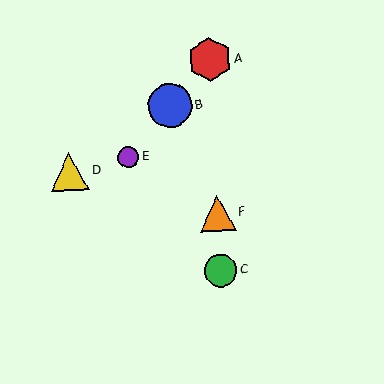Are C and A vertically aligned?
Yes, both are at x≈221.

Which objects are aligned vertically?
Objects A, C, F are aligned vertically.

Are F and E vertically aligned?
No, F is at x≈218 and E is at x≈129.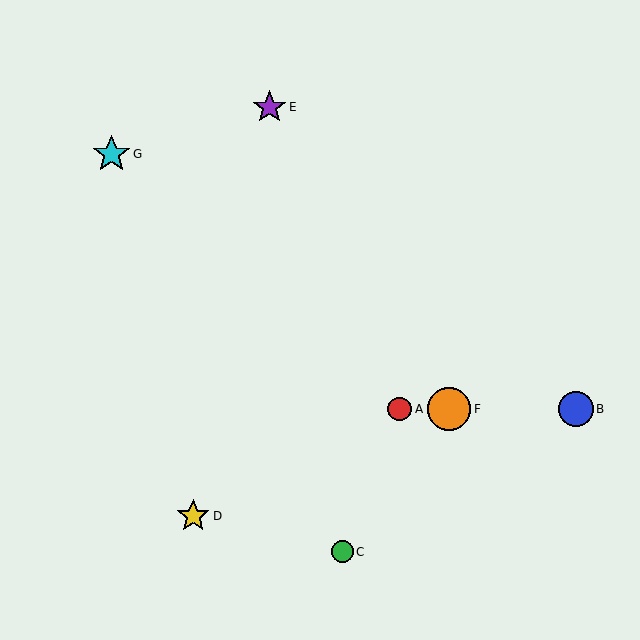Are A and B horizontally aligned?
Yes, both are at y≈409.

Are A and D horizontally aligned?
No, A is at y≈409 and D is at y≈516.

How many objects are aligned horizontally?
3 objects (A, B, F) are aligned horizontally.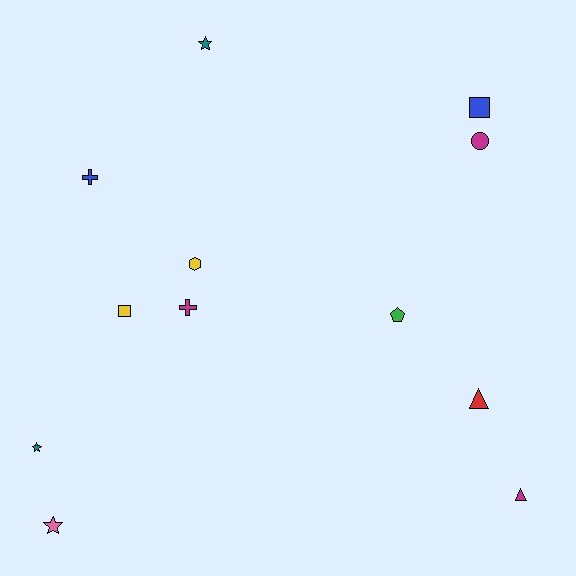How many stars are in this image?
There are 3 stars.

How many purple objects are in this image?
There are no purple objects.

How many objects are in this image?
There are 12 objects.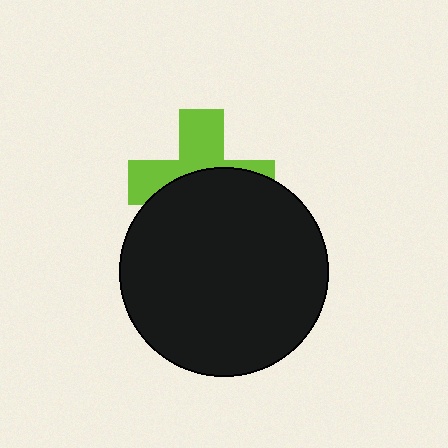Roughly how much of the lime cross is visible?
About half of it is visible (roughly 45%).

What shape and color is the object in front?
The object in front is a black circle.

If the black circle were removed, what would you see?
You would see the complete lime cross.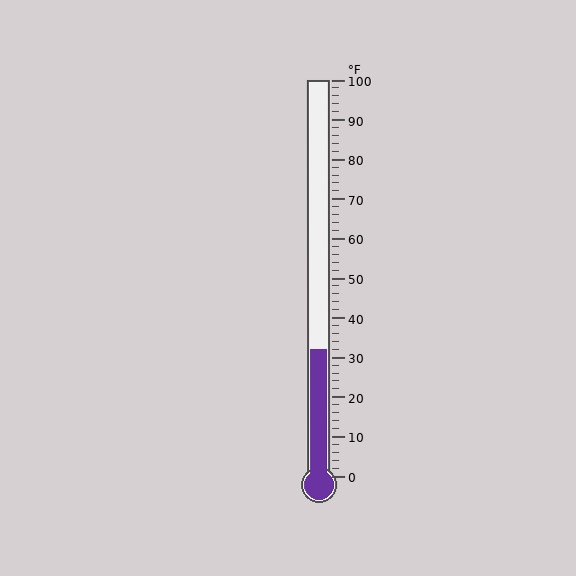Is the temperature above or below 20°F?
The temperature is above 20°F.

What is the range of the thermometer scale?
The thermometer scale ranges from 0°F to 100°F.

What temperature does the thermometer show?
The thermometer shows approximately 32°F.